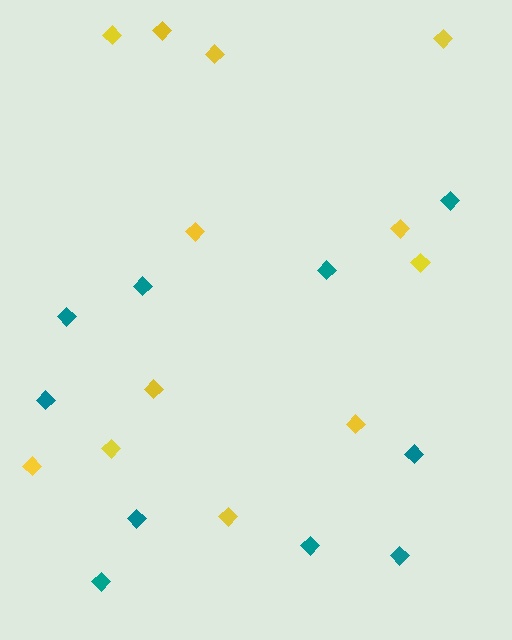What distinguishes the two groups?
There are 2 groups: one group of teal diamonds (10) and one group of yellow diamonds (12).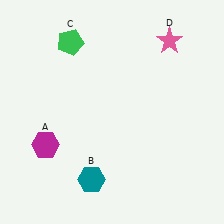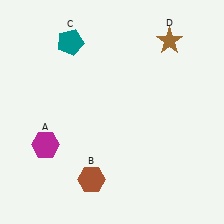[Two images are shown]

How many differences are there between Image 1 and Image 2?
There are 3 differences between the two images.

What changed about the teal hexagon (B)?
In Image 1, B is teal. In Image 2, it changed to brown.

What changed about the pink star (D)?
In Image 1, D is pink. In Image 2, it changed to brown.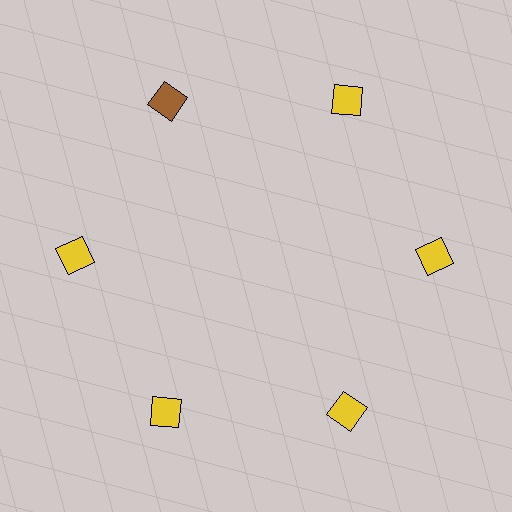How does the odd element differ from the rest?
It has a different color: brown instead of yellow.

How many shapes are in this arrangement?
There are 6 shapes arranged in a ring pattern.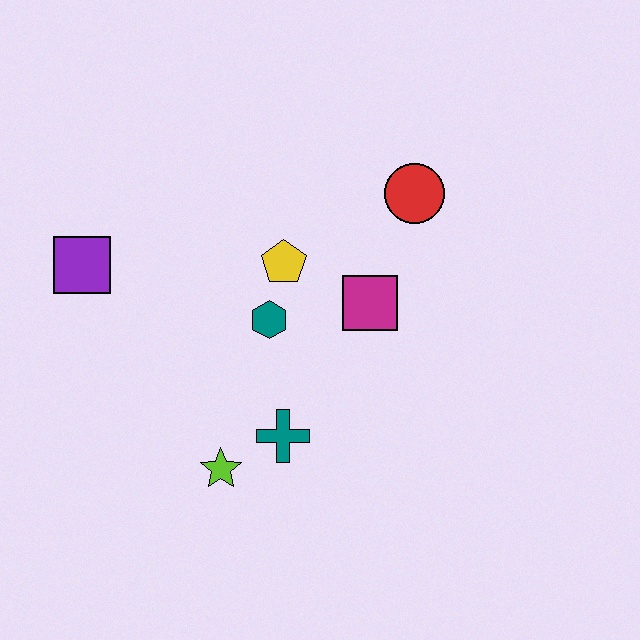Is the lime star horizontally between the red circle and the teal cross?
No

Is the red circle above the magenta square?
Yes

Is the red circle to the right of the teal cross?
Yes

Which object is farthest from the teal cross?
The red circle is farthest from the teal cross.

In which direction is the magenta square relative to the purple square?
The magenta square is to the right of the purple square.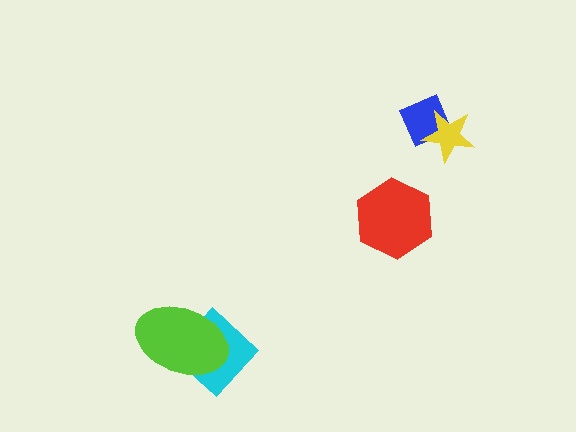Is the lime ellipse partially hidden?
No, no other shape covers it.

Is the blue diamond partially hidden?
Yes, it is partially covered by another shape.